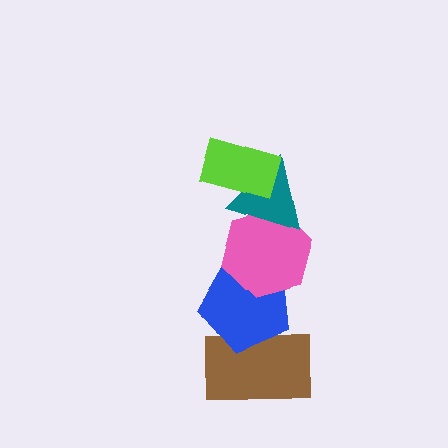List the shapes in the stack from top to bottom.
From top to bottom: the lime rectangle, the teal triangle, the pink hexagon, the blue pentagon, the brown rectangle.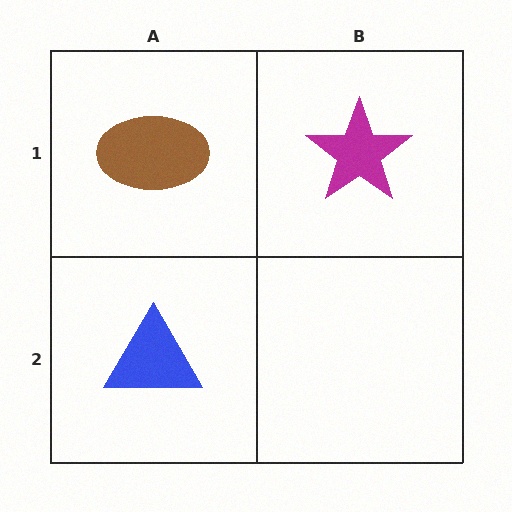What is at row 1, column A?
A brown ellipse.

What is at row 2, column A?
A blue triangle.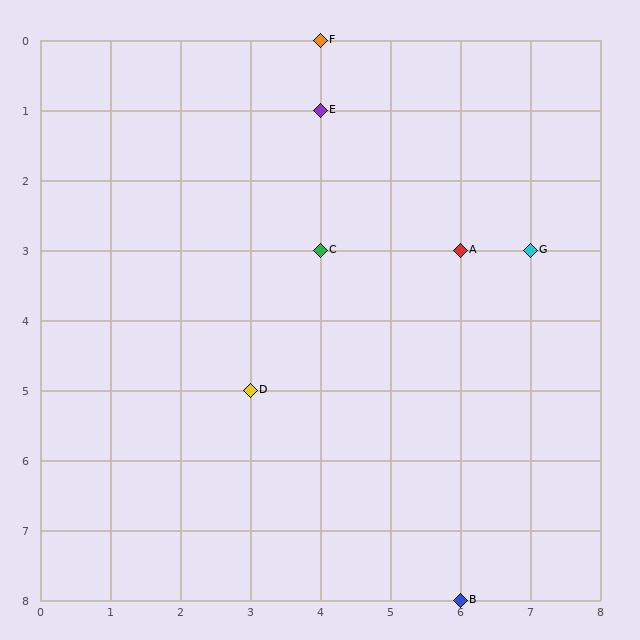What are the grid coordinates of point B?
Point B is at grid coordinates (6, 8).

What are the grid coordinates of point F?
Point F is at grid coordinates (4, 0).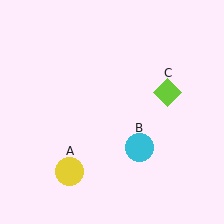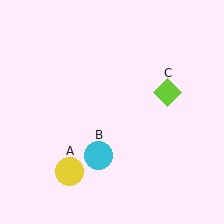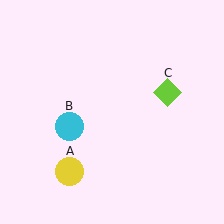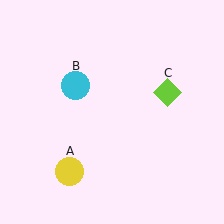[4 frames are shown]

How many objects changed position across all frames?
1 object changed position: cyan circle (object B).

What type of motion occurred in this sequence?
The cyan circle (object B) rotated clockwise around the center of the scene.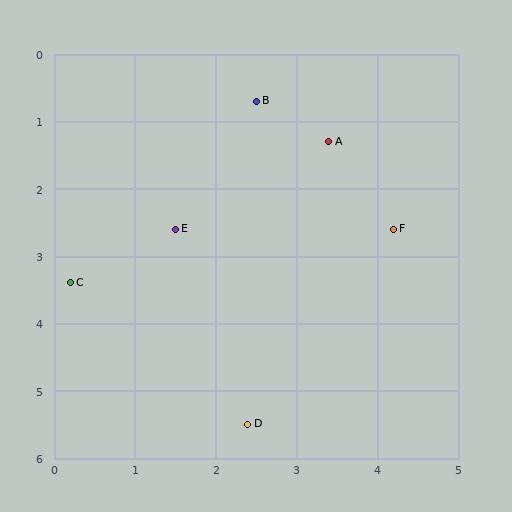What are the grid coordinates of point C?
Point C is at approximately (0.2, 3.4).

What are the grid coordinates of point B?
Point B is at approximately (2.5, 0.7).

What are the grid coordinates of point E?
Point E is at approximately (1.5, 2.6).